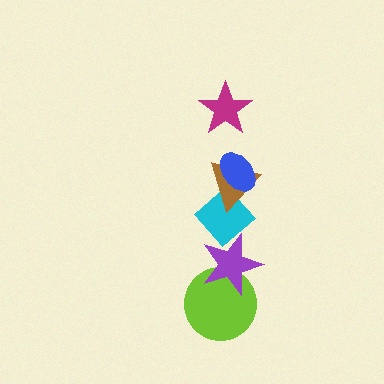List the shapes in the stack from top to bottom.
From top to bottom: the magenta star, the blue ellipse, the brown triangle, the cyan diamond, the purple star, the lime circle.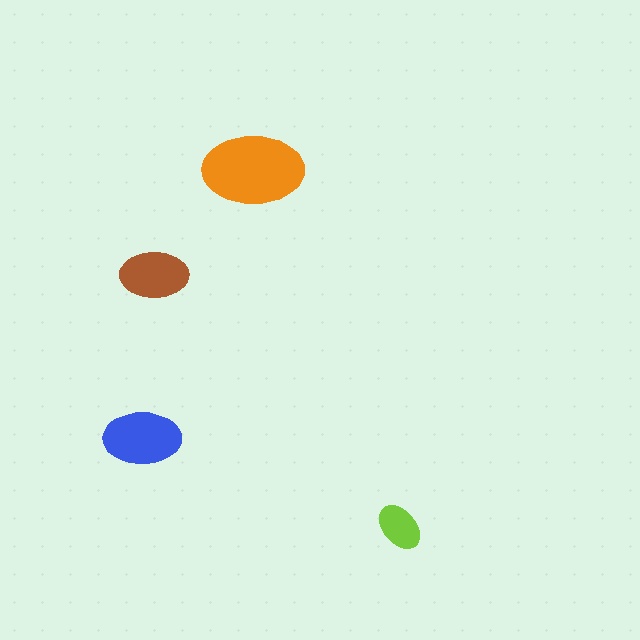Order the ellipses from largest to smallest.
the orange one, the blue one, the brown one, the lime one.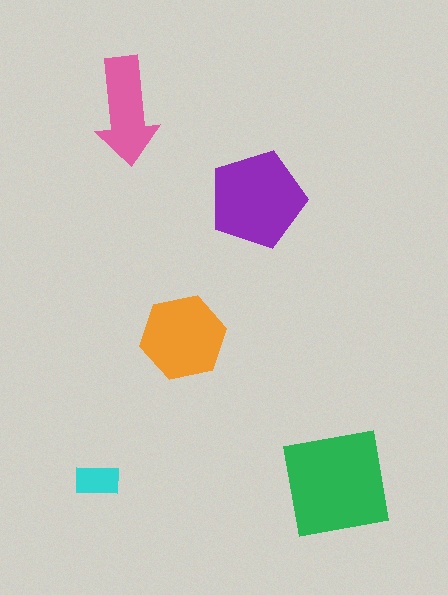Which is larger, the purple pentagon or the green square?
The green square.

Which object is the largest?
The green square.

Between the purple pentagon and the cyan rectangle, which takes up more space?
The purple pentagon.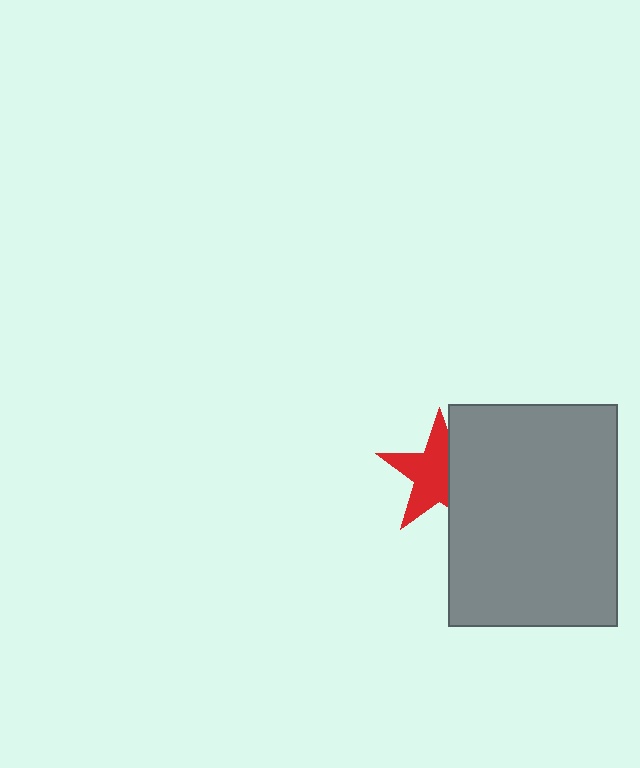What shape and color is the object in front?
The object in front is a gray rectangle.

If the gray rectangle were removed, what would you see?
You would see the complete red star.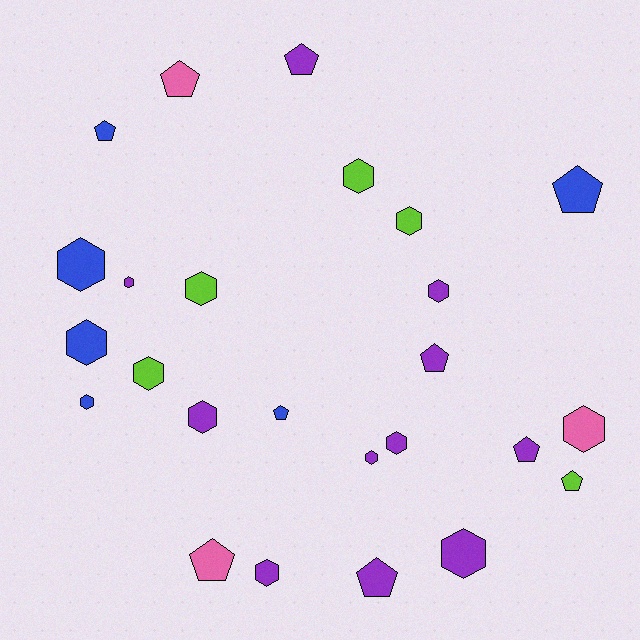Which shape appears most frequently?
Hexagon, with 15 objects.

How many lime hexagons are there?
There are 4 lime hexagons.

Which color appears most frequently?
Purple, with 11 objects.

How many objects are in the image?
There are 25 objects.